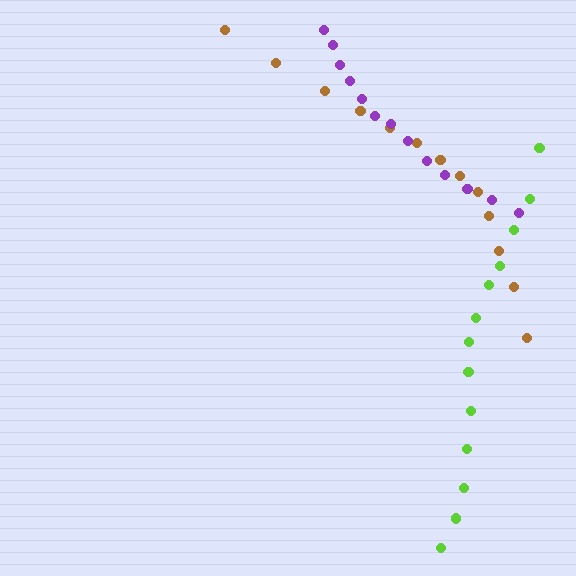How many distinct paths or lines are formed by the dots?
There are 3 distinct paths.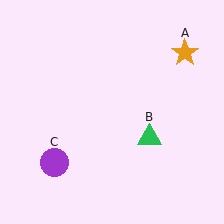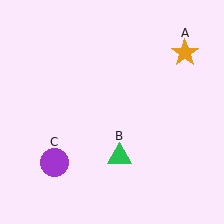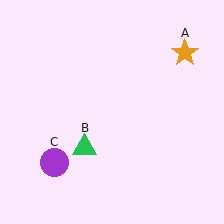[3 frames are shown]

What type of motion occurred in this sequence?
The green triangle (object B) rotated clockwise around the center of the scene.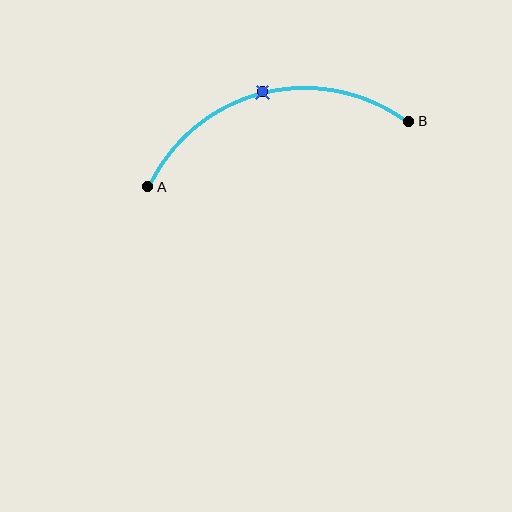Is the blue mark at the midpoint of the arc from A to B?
Yes. The blue mark lies on the arc at equal arc-length from both A and B — it is the arc midpoint.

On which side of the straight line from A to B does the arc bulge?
The arc bulges above the straight line connecting A and B.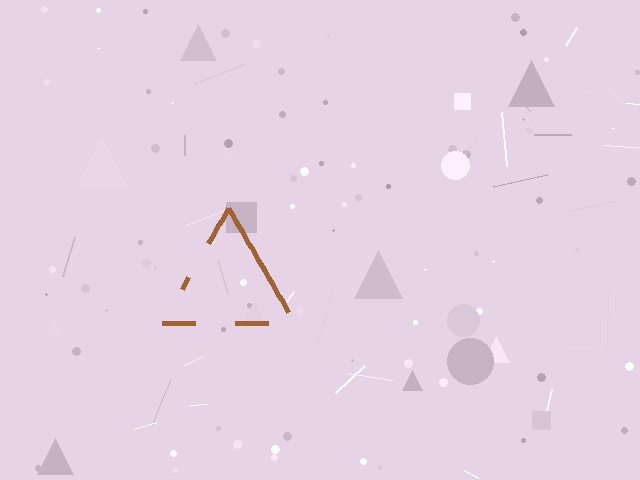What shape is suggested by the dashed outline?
The dashed outline suggests a triangle.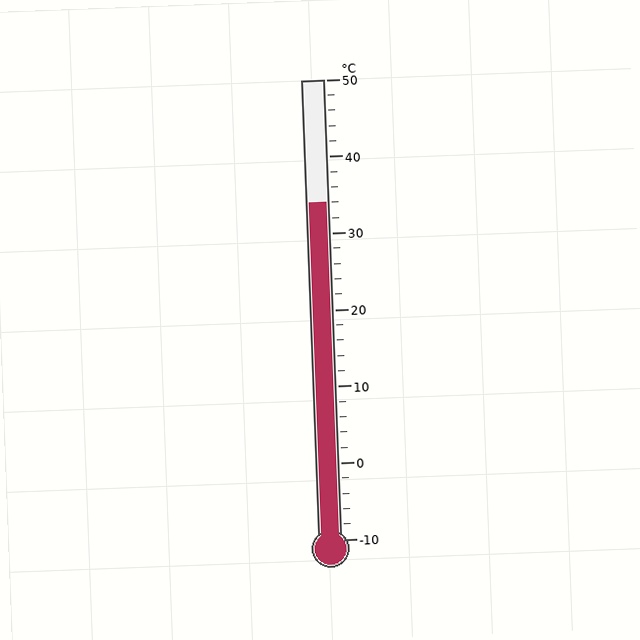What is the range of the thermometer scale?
The thermometer scale ranges from -10°C to 50°C.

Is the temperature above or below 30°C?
The temperature is above 30°C.